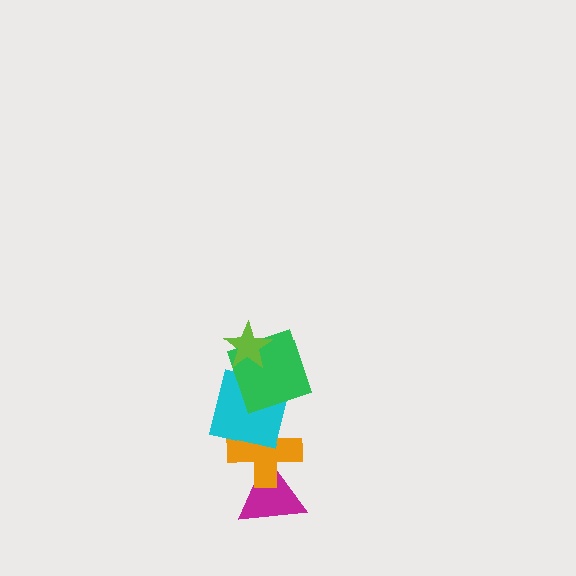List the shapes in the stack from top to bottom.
From top to bottom: the lime star, the green square, the cyan square, the orange cross, the magenta triangle.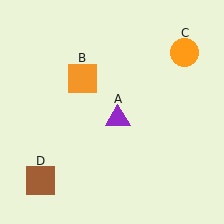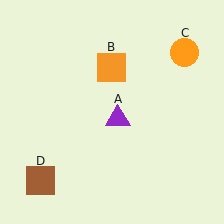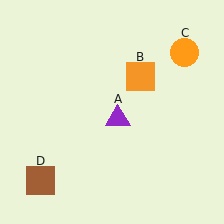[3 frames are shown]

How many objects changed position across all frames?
1 object changed position: orange square (object B).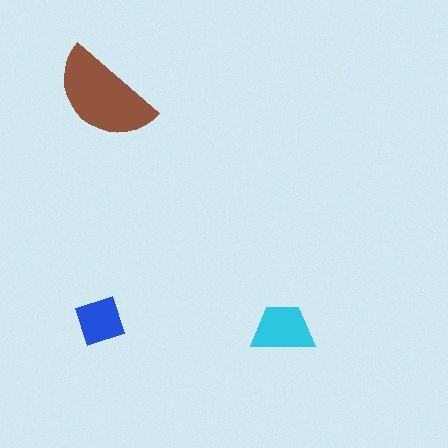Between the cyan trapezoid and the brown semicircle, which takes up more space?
The brown semicircle.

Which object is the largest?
The brown semicircle.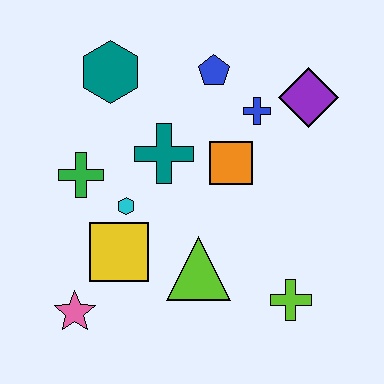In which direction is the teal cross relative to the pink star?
The teal cross is above the pink star.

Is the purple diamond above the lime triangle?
Yes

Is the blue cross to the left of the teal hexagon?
No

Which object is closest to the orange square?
The blue cross is closest to the orange square.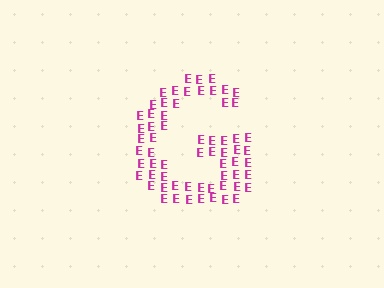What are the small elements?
The small elements are letter E's.